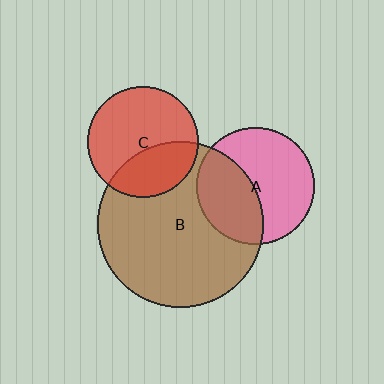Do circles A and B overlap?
Yes.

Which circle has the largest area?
Circle B (brown).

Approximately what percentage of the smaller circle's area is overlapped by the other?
Approximately 40%.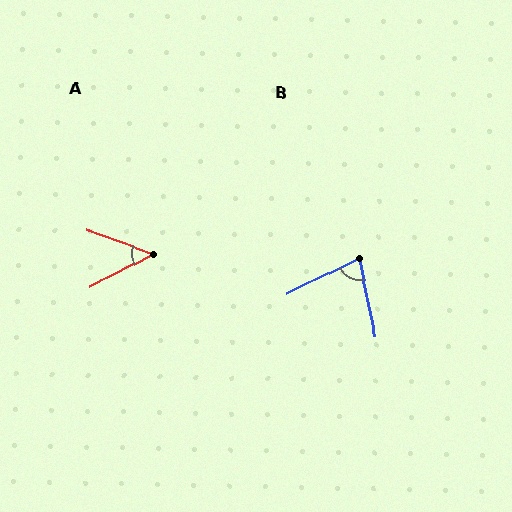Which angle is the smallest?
A, at approximately 48 degrees.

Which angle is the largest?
B, at approximately 76 degrees.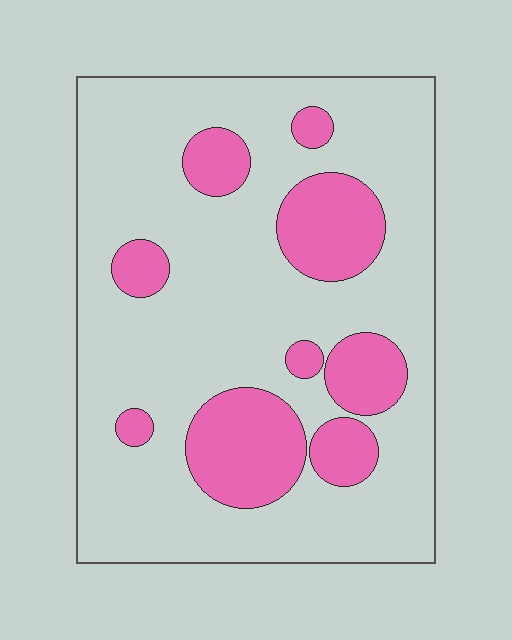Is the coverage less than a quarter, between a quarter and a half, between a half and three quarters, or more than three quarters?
Less than a quarter.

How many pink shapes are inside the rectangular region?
9.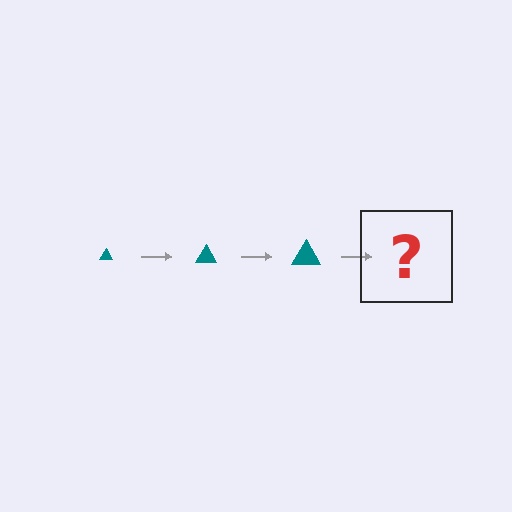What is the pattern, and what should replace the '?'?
The pattern is that the triangle gets progressively larger each step. The '?' should be a teal triangle, larger than the previous one.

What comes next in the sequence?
The next element should be a teal triangle, larger than the previous one.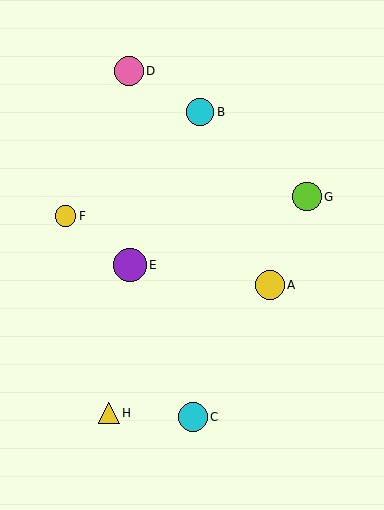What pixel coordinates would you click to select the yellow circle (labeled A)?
Click at (270, 285) to select the yellow circle A.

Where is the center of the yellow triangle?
The center of the yellow triangle is at (109, 413).